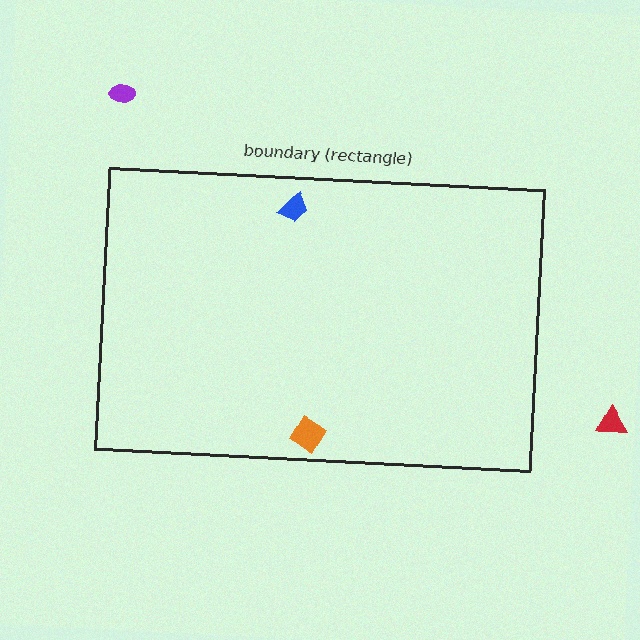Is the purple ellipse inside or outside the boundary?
Outside.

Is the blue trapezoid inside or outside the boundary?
Inside.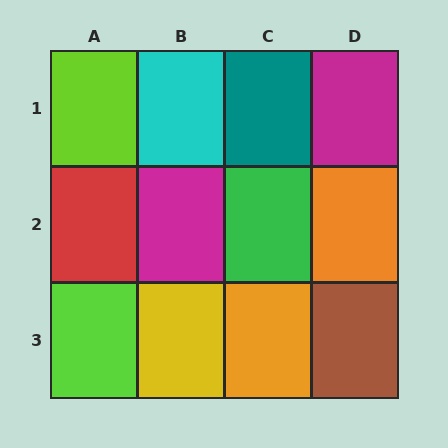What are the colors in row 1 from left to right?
Lime, cyan, teal, magenta.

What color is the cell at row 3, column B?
Yellow.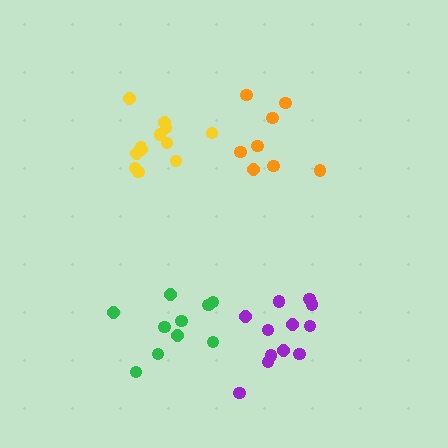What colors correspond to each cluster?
The clusters are colored: purple, green, orange, yellow.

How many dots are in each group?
Group 1: 12 dots, Group 2: 10 dots, Group 3: 8 dots, Group 4: 12 dots (42 total).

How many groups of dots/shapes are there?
There are 4 groups.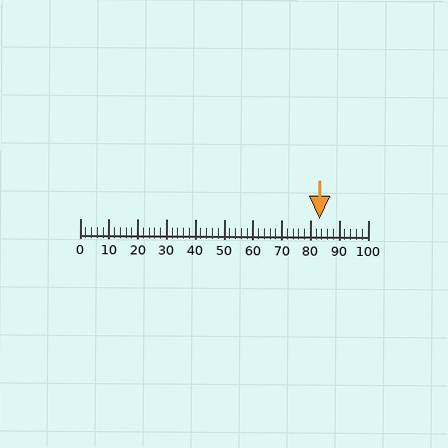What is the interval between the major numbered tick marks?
The major tick marks are spaced 10 units apart.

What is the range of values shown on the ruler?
The ruler shows values from 0 to 100.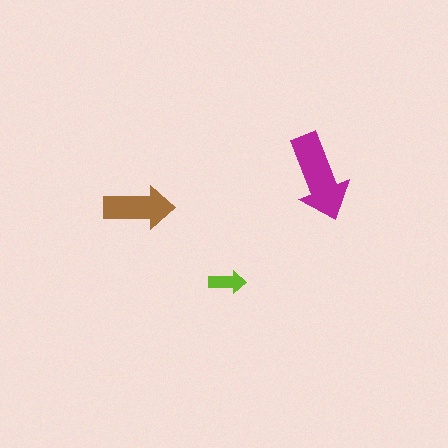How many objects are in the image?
There are 3 objects in the image.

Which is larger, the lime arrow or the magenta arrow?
The magenta one.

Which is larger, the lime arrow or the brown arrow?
The brown one.